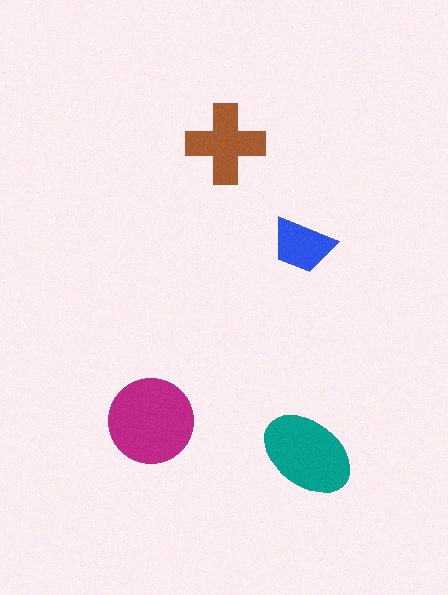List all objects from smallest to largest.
The blue trapezoid, the brown cross, the teal ellipse, the magenta circle.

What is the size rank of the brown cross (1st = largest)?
3rd.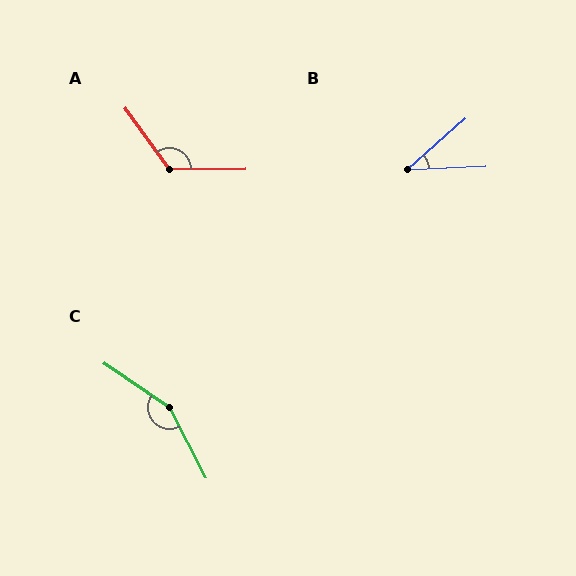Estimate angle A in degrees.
Approximately 125 degrees.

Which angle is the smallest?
B, at approximately 39 degrees.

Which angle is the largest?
C, at approximately 152 degrees.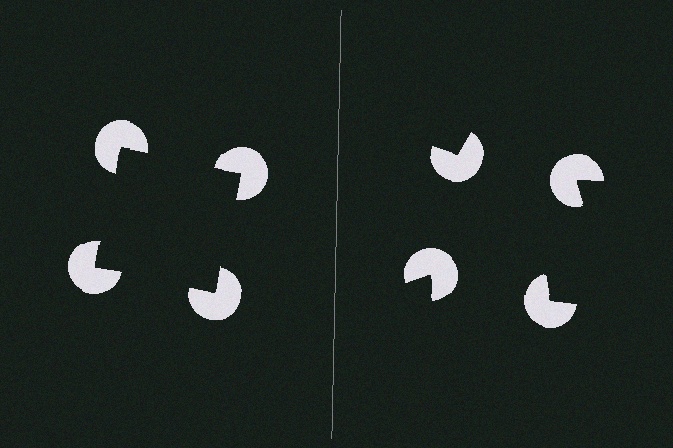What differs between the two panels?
The pac-man discs are positioned identically on both sides; only the wedge orientations differ. On the left they align to a square; on the right they are misaligned.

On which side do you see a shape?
An illusory square appears on the left side. On the right side the wedge cuts are rotated, so no coherent shape forms.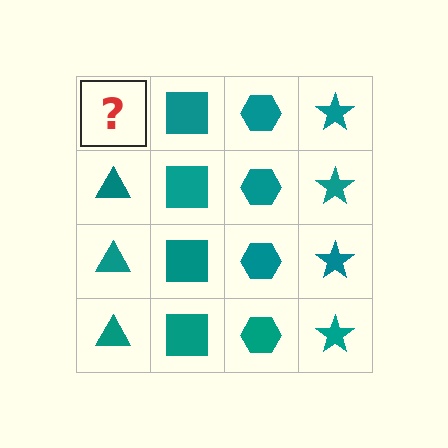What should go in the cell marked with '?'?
The missing cell should contain a teal triangle.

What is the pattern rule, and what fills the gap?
The rule is that each column has a consistent shape. The gap should be filled with a teal triangle.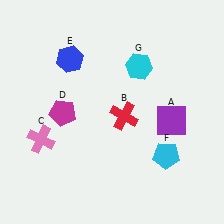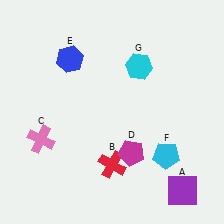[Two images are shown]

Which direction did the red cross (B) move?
The red cross (B) moved down.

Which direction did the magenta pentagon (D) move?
The magenta pentagon (D) moved right.